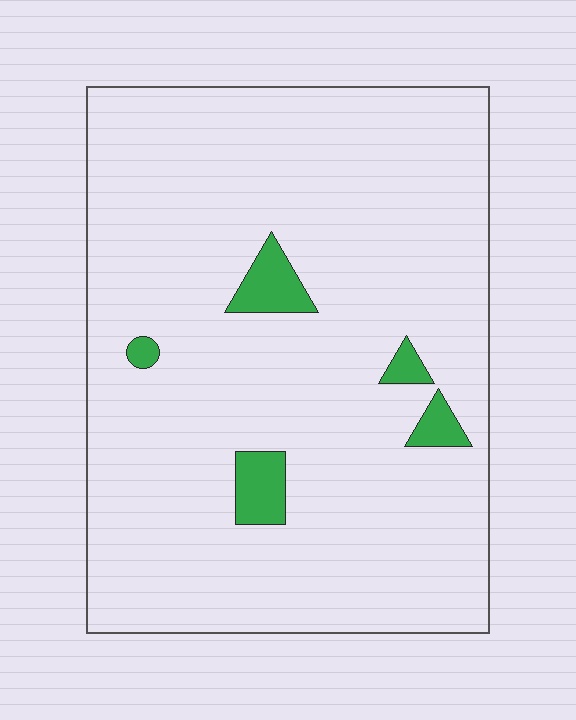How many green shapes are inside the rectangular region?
5.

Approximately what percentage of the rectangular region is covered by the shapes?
Approximately 5%.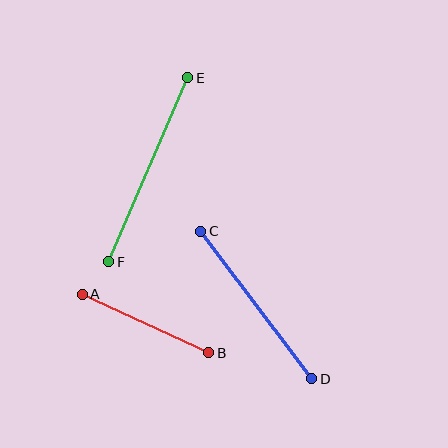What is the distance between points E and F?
The distance is approximately 200 pixels.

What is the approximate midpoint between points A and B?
The midpoint is at approximately (146, 323) pixels.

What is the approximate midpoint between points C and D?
The midpoint is at approximately (256, 305) pixels.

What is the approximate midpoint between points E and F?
The midpoint is at approximately (148, 170) pixels.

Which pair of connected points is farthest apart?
Points E and F are farthest apart.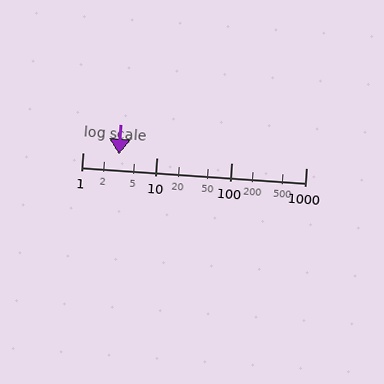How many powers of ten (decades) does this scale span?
The scale spans 3 decades, from 1 to 1000.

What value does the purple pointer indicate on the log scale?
The pointer indicates approximately 3.1.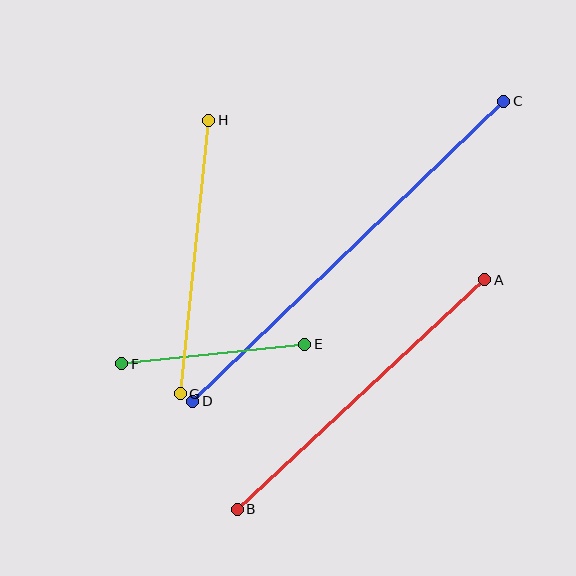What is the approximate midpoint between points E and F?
The midpoint is at approximately (213, 354) pixels.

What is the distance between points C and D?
The distance is approximately 432 pixels.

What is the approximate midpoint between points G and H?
The midpoint is at approximately (195, 257) pixels.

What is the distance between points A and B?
The distance is approximately 337 pixels.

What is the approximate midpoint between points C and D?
The midpoint is at approximately (348, 251) pixels.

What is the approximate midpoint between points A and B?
The midpoint is at approximately (361, 394) pixels.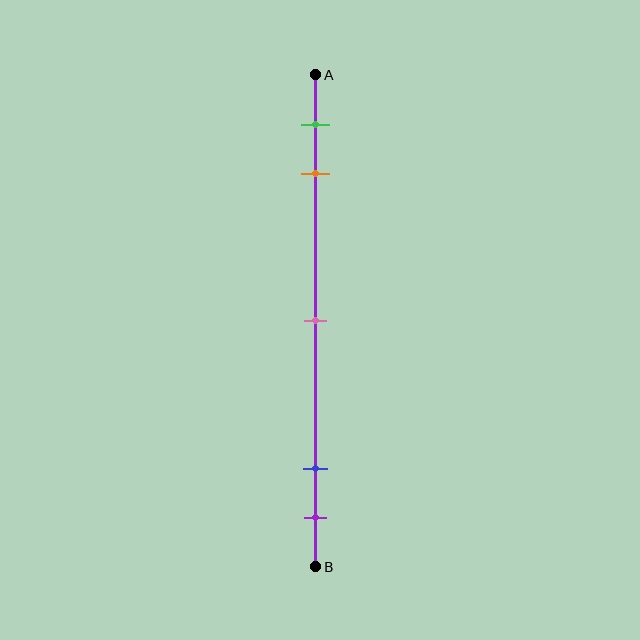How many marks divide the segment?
There are 5 marks dividing the segment.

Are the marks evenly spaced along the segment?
No, the marks are not evenly spaced.